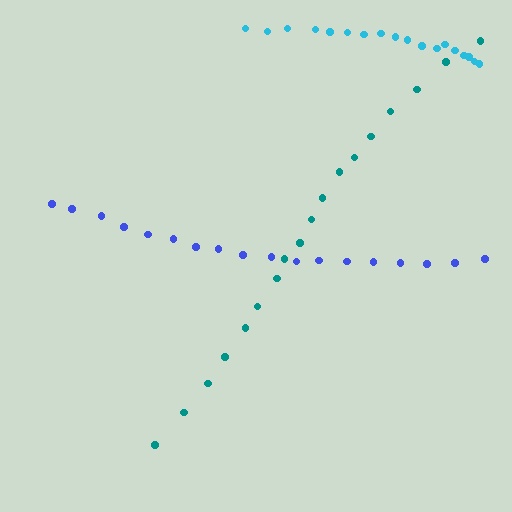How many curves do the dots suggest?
There are 3 distinct paths.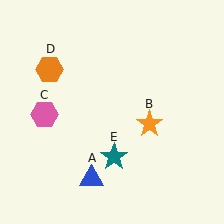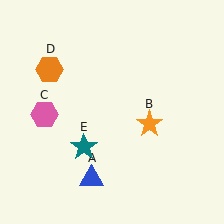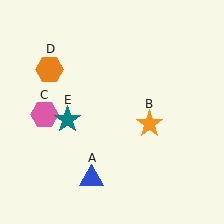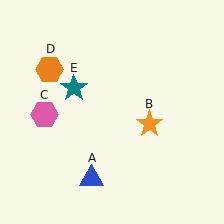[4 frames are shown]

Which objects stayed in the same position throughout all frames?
Blue triangle (object A) and orange star (object B) and pink hexagon (object C) and orange hexagon (object D) remained stationary.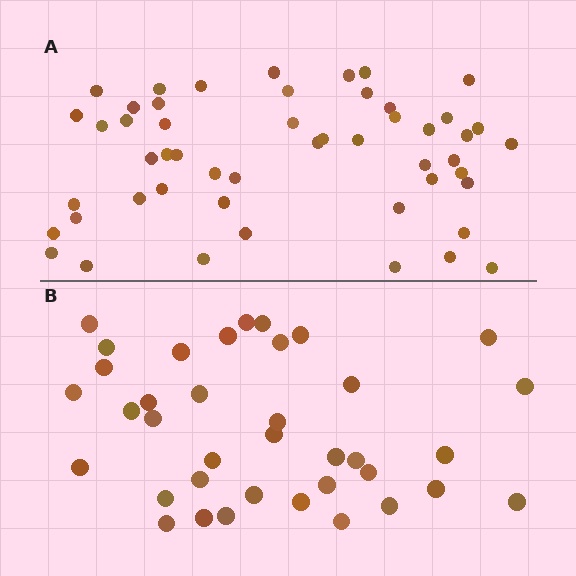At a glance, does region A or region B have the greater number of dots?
Region A (the top region) has more dots.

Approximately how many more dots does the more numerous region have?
Region A has approximately 15 more dots than region B.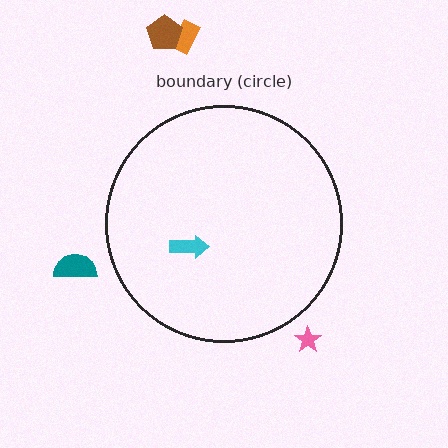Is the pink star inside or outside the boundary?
Outside.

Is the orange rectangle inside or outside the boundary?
Outside.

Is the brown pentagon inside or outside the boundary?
Outside.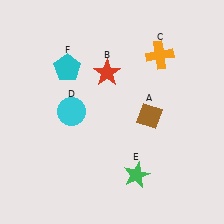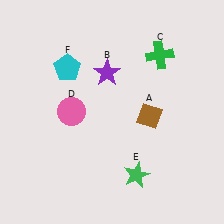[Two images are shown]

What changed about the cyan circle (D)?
In Image 1, D is cyan. In Image 2, it changed to pink.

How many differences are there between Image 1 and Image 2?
There are 3 differences between the two images.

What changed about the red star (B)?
In Image 1, B is red. In Image 2, it changed to purple.